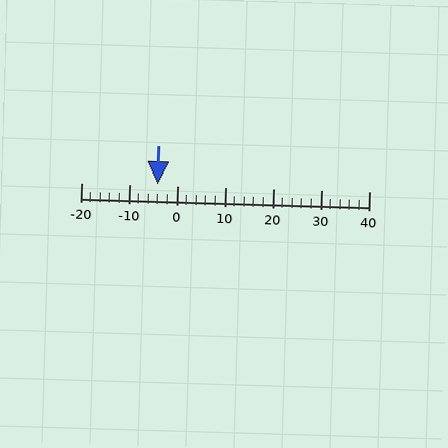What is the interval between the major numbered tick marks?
The major tick marks are spaced 10 units apart.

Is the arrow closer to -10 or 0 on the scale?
The arrow is closer to 0.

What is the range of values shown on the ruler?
The ruler shows values from -20 to 40.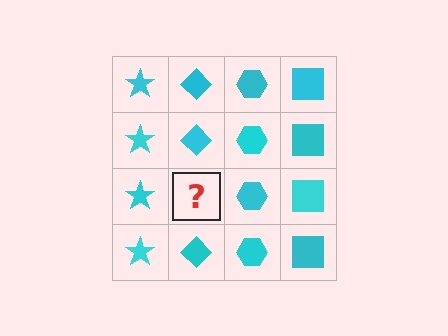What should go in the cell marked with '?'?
The missing cell should contain a cyan diamond.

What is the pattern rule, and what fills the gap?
The rule is that each column has a consistent shape. The gap should be filled with a cyan diamond.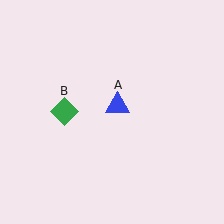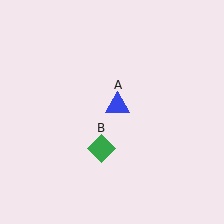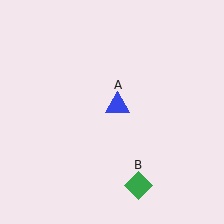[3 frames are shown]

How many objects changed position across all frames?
1 object changed position: green diamond (object B).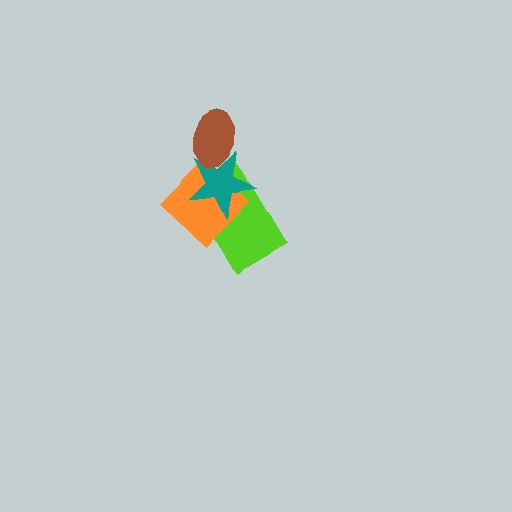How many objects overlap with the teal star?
3 objects overlap with the teal star.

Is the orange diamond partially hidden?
Yes, it is partially covered by another shape.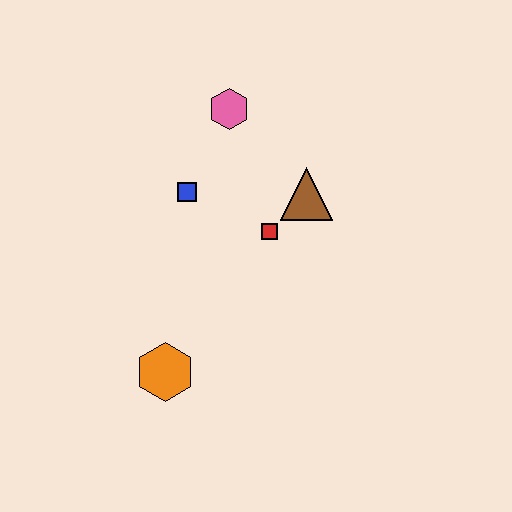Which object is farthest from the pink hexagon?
The orange hexagon is farthest from the pink hexagon.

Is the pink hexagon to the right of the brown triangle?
No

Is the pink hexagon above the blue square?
Yes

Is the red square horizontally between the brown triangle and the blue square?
Yes